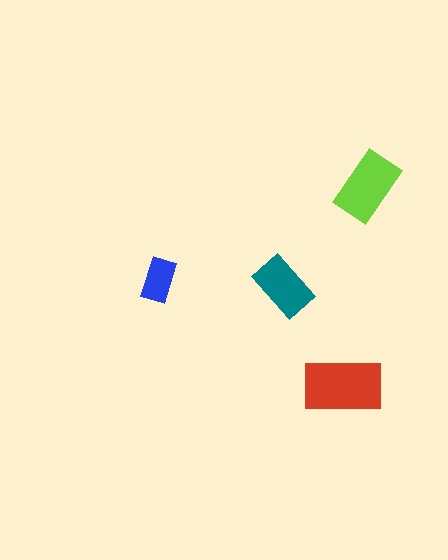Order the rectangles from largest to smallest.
the red one, the lime one, the teal one, the blue one.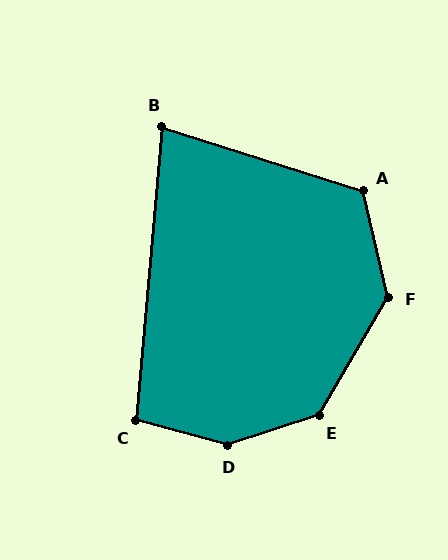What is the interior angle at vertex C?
Approximately 100 degrees (obtuse).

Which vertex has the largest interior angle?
D, at approximately 146 degrees.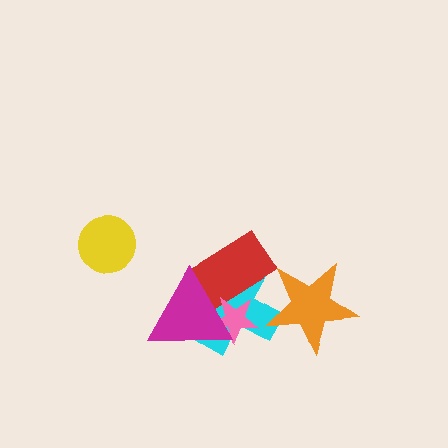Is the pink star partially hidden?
Yes, it is partially covered by another shape.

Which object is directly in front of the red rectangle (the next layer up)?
The pink star is directly in front of the red rectangle.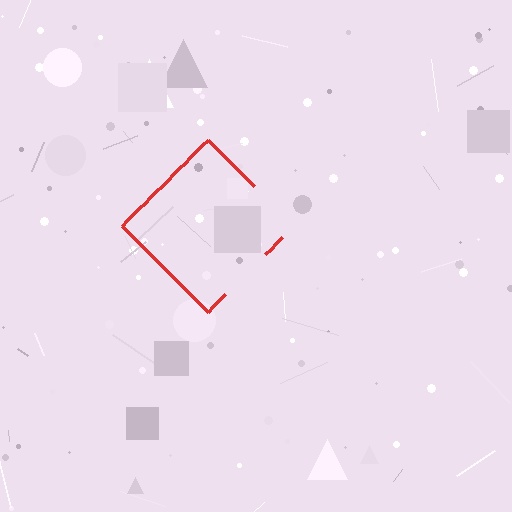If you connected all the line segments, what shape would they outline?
They would outline a diamond.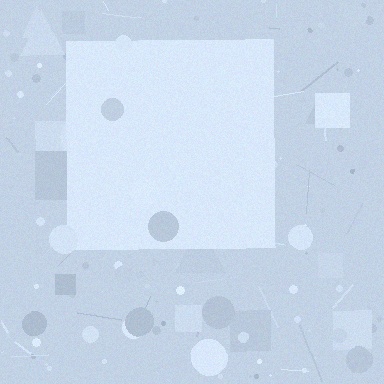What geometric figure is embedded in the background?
A square is embedded in the background.